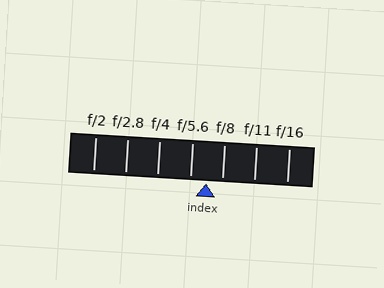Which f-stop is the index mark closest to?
The index mark is closest to f/8.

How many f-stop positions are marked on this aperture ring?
There are 7 f-stop positions marked.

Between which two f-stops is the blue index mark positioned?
The index mark is between f/5.6 and f/8.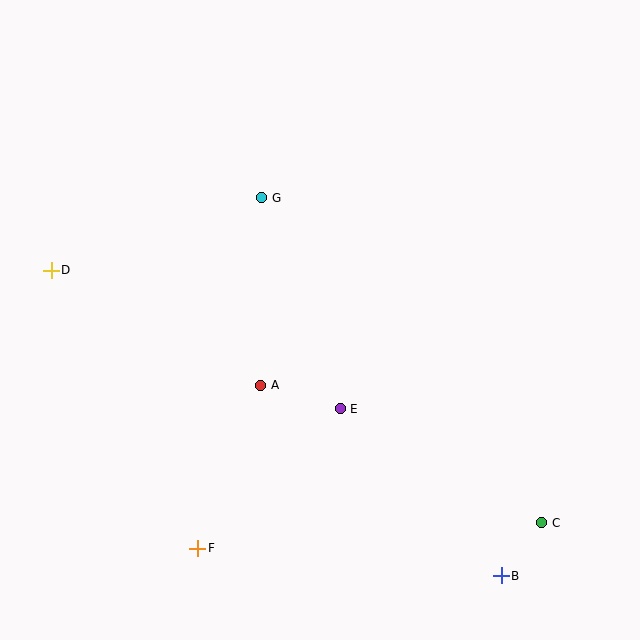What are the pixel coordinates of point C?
Point C is at (542, 523).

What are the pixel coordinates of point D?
Point D is at (51, 270).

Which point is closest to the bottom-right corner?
Point B is closest to the bottom-right corner.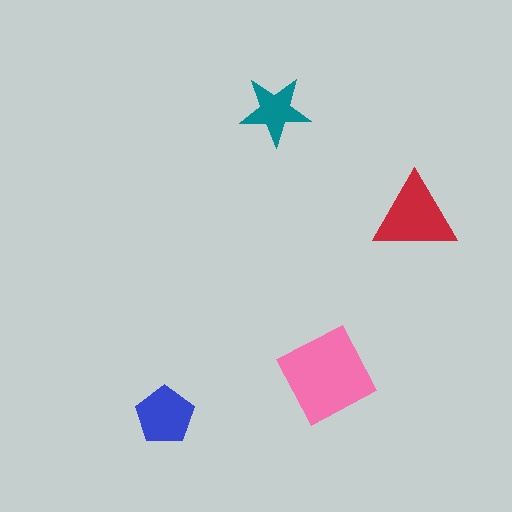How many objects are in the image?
There are 4 objects in the image.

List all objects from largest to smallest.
The pink square, the red triangle, the blue pentagon, the teal star.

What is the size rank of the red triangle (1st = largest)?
2nd.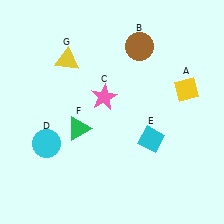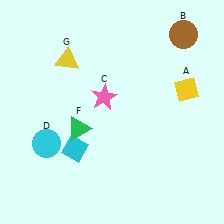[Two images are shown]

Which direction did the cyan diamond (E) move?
The cyan diamond (E) moved left.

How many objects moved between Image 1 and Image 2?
2 objects moved between the two images.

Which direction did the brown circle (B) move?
The brown circle (B) moved right.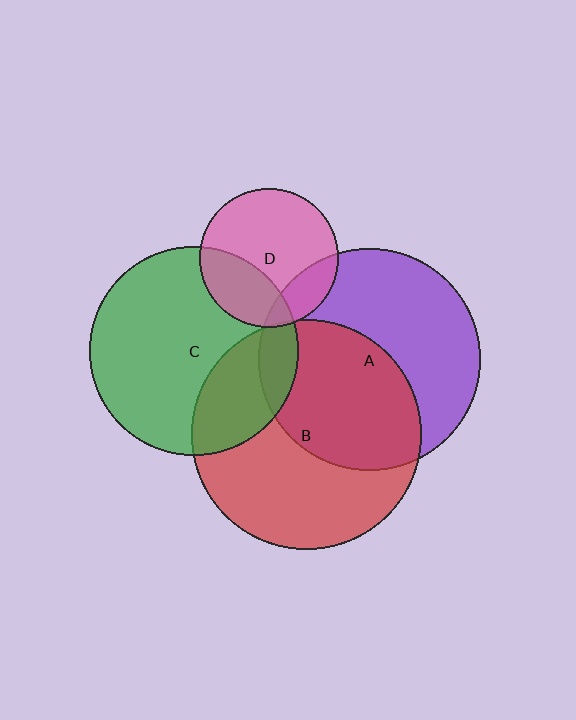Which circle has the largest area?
Circle B (red).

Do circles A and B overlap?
Yes.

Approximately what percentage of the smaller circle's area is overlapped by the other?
Approximately 50%.